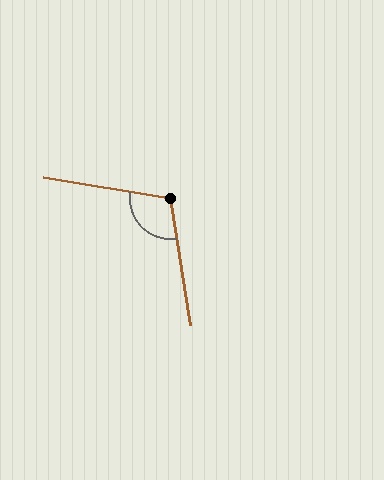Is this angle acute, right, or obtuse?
It is obtuse.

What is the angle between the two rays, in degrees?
Approximately 109 degrees.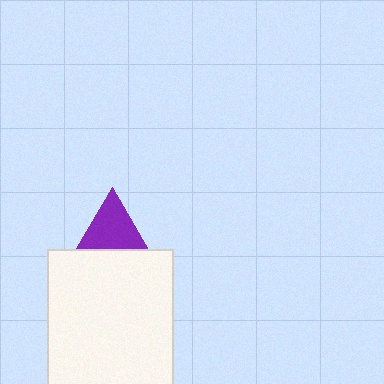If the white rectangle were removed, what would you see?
You would see the complete purple triangle.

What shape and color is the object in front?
The object in front is a white rectangle.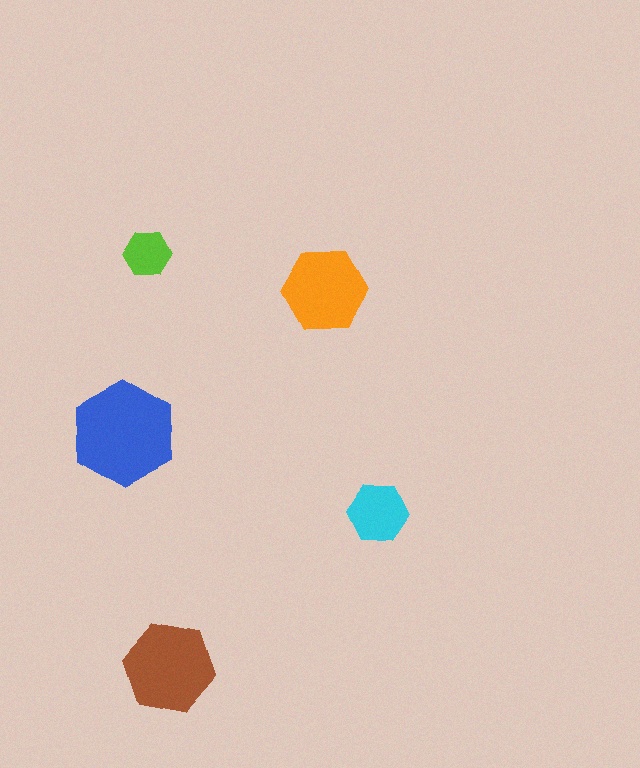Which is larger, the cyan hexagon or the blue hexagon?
The blue one.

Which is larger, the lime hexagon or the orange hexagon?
The orange one.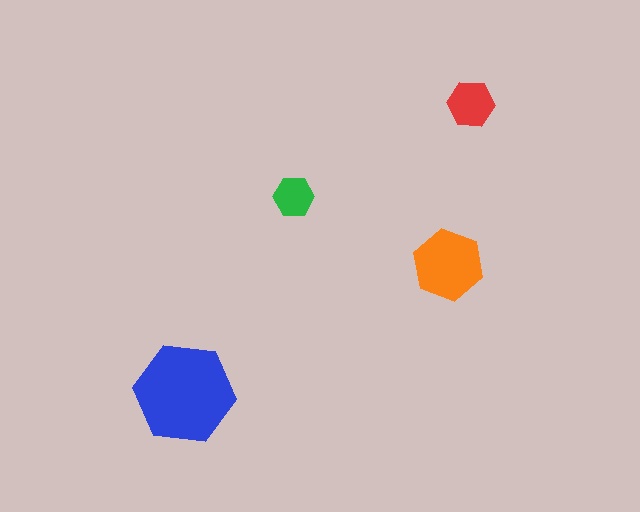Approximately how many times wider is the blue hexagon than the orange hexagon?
About 1.5 times wider.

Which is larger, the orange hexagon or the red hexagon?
The orange one.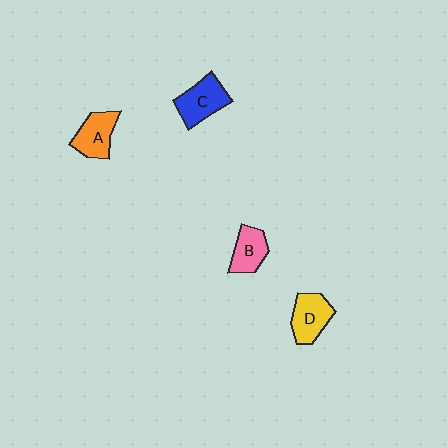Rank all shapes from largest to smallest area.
From largest to smallest: C (blue), D (yellow), A (orange), B (pink).